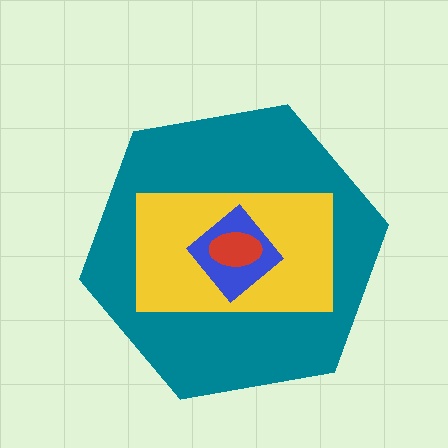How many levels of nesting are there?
4.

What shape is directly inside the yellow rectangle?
The blue diamond.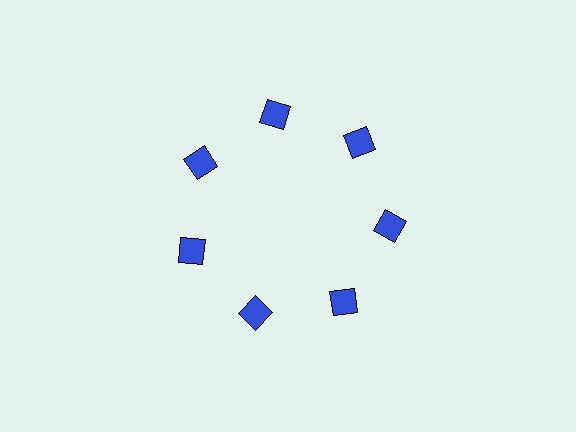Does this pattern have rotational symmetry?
Yes, this pattern has 7-fold rotational symmetry. It looks the same after rotating 51 degrees around the center.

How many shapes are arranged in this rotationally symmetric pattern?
There are 7 shapes, arranged in 7 groups of 1.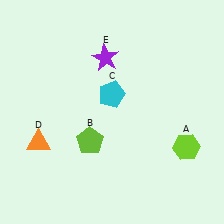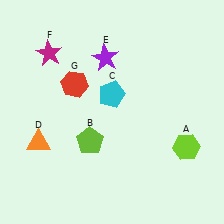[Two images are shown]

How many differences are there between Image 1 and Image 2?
There are 2 differences between the two images.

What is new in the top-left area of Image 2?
A magenta star (F) was added in the top-left area of Image 2.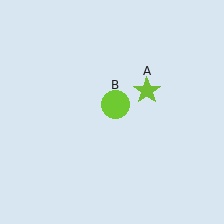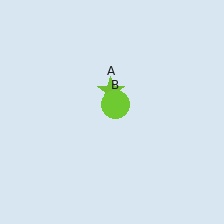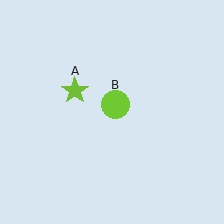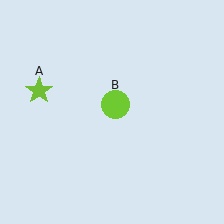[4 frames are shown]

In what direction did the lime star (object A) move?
The lime star (object A) moved left.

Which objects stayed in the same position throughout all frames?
Lime circle (object B) remained stationary.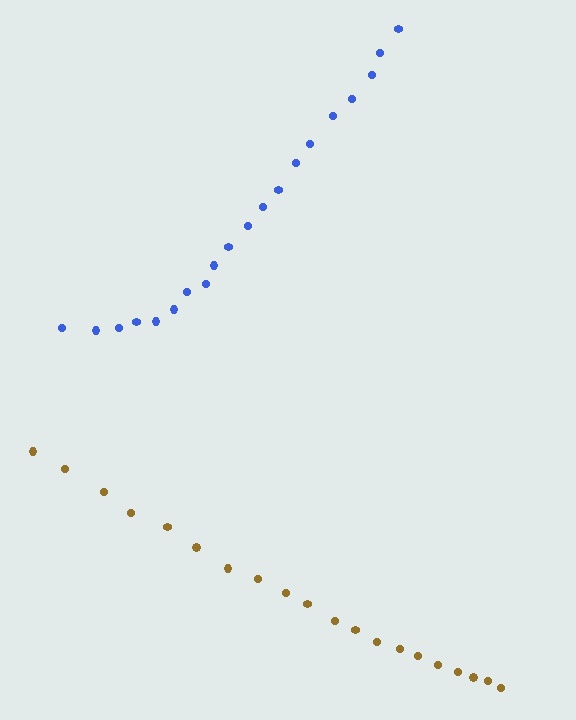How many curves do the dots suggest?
There are 2 distinct paths.